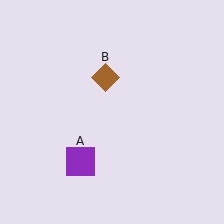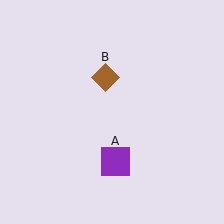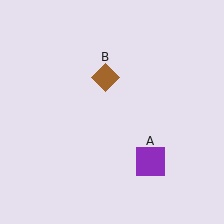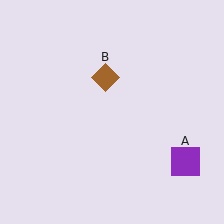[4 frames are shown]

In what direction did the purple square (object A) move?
The purple square (object A) moved right.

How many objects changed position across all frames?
1 object changed position: purple square (object A).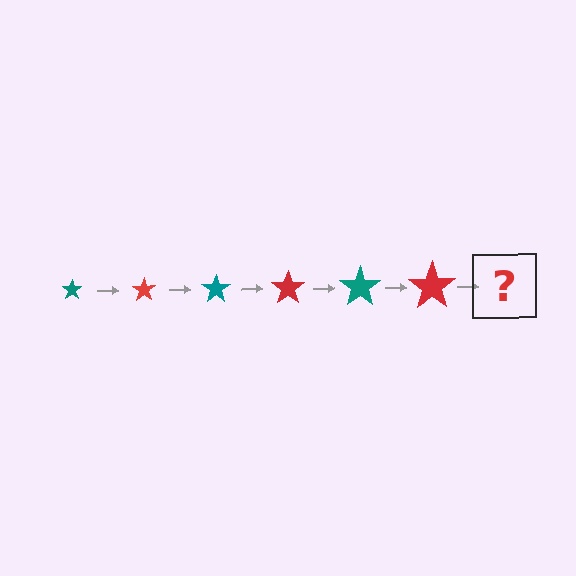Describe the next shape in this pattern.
It should be a teal star, larger than the previous one.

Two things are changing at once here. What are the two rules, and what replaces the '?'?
The two rules are that the star grows larger each step and the color cycles through teal and red. The '?' should be a teal star, larger than the previous one.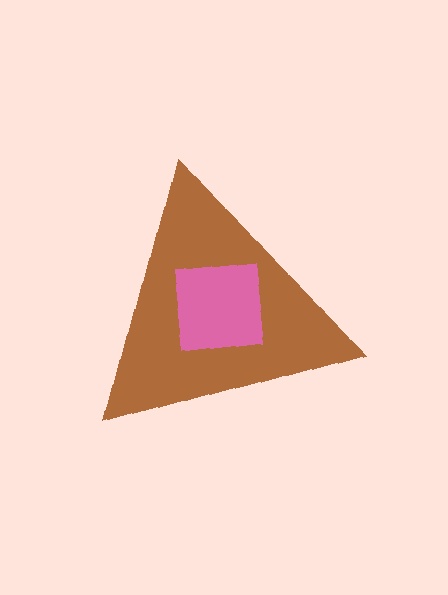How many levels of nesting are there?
2.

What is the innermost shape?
The pink square.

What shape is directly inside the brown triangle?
The pink square.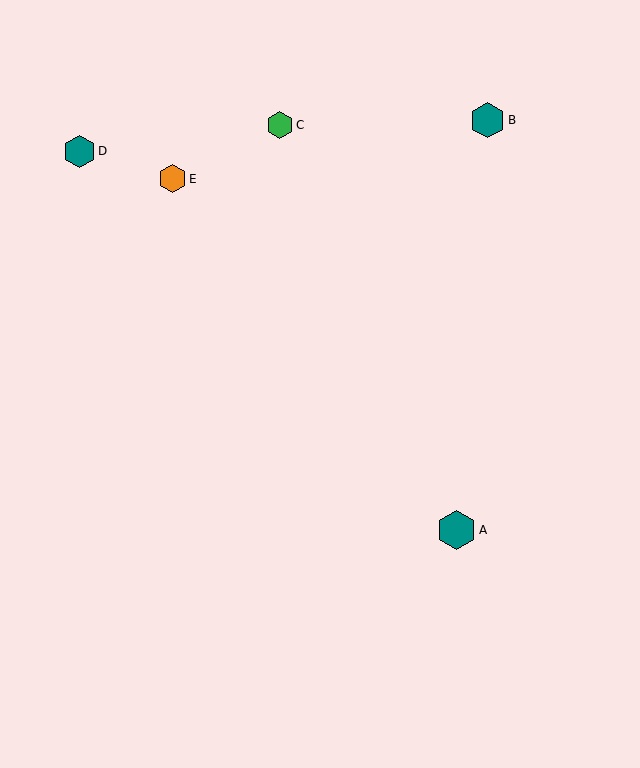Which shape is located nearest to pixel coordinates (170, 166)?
The orange hexagon (labeled E) at (172, 179) is nearest to that location.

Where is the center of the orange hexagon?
The center of the orange hexagon is at (172, 179).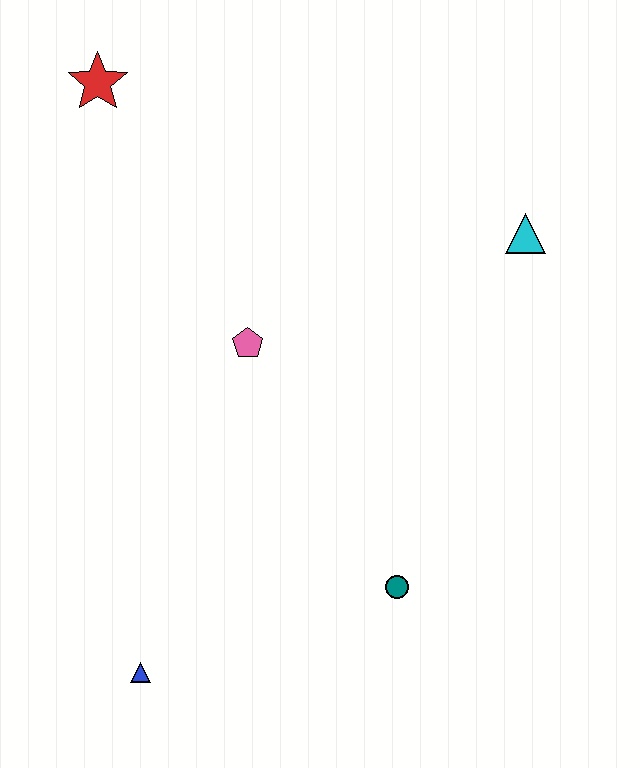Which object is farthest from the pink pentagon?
The blue triangle is farthest from the pink pentagon.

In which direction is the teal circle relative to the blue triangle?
The teal circle is to the right of the blue triangle.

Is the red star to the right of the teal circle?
No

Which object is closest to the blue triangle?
The teal circle is closest to the blue triangle.